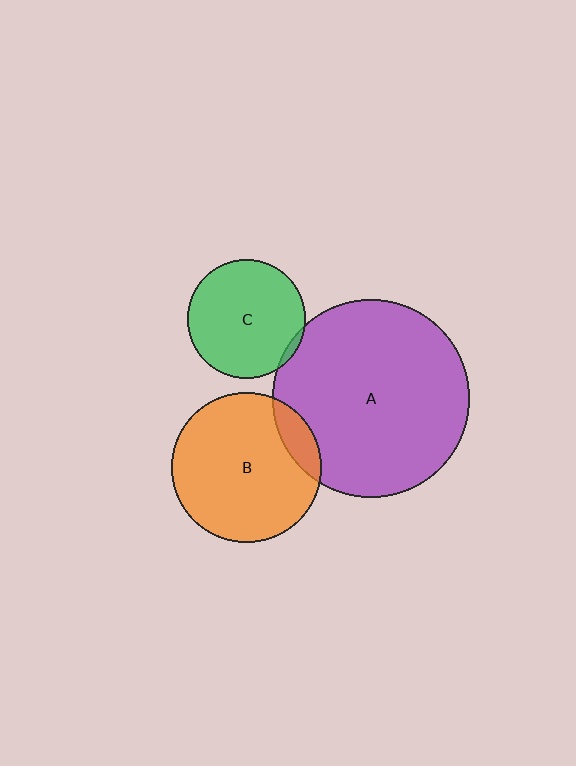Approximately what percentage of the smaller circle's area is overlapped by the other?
Approximately 10%.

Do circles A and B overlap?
Yes.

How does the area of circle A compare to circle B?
Approximately 1.7 times.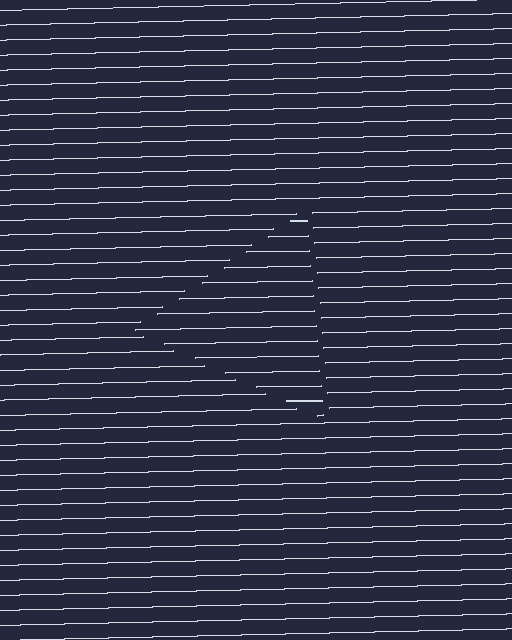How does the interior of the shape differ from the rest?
The interior of the shape contains the same grating, shifted by half a period — the contour is defined by the phase discontinuity where line-ends from the inner and outer gratings abut.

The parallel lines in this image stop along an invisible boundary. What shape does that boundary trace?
An illusory triangle. The interior of the shape contains the same grating, shifted by half a period — the contour is defined by the phase discontinuity where line-ends from the inner and outer gratings abut.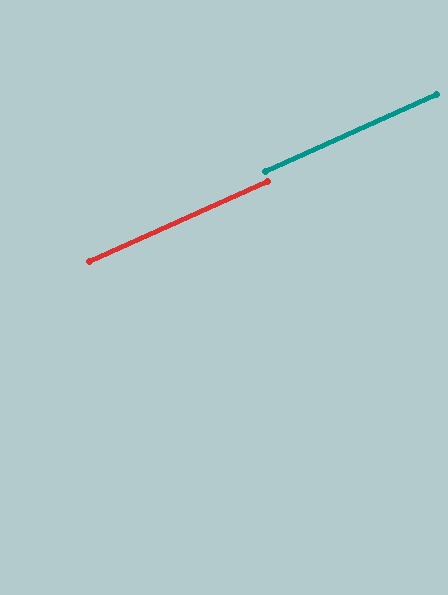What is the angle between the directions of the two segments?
Approximately 0 degrees.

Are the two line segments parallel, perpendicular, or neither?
Parallel — their directions differ by only 0.0°.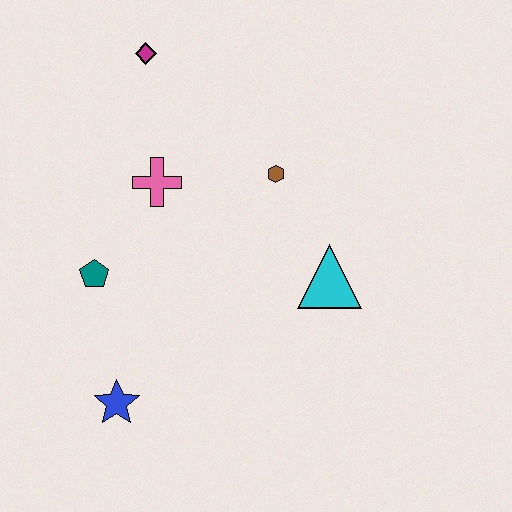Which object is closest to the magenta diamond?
The pink cross is closest to the magenta diamond.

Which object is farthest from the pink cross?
The blue star is farthest from the pink cross.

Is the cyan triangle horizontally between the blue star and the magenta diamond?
No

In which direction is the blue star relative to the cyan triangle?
The blue star is to the left of the cyan triangle.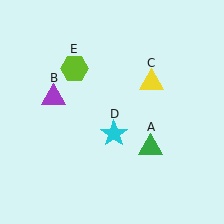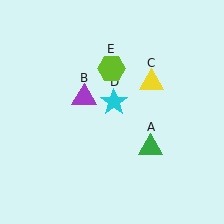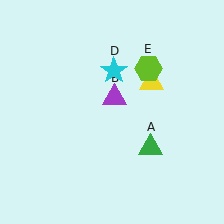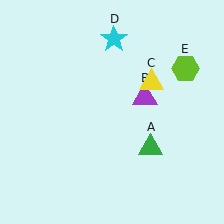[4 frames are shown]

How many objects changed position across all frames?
3 objects changed position: purple triangle (object B), cyan star (object D), lime hexagon (object E).